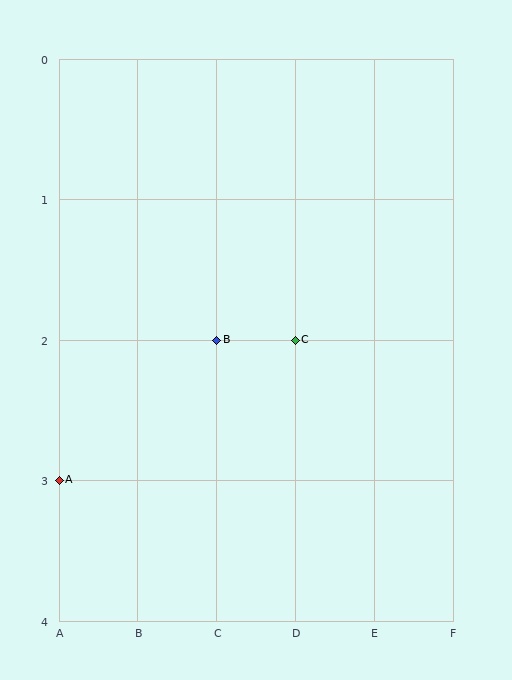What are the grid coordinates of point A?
Point A is at grid coordinates (A, 3).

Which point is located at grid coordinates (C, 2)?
Point B is at (C, 2).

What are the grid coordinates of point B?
Point B is at grid coordinates (C, 2).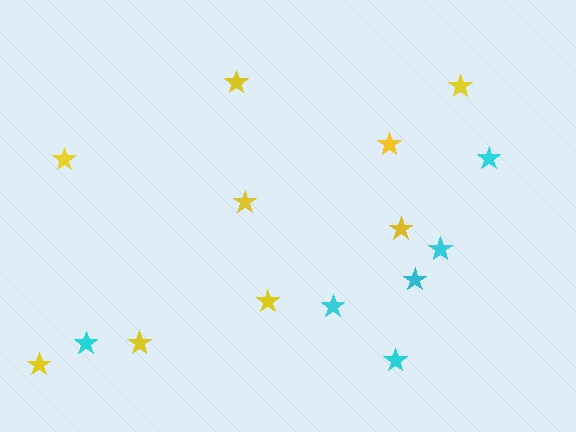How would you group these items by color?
There are 2 groups: one group of yellow stars (9) and one group of cyan stars (6).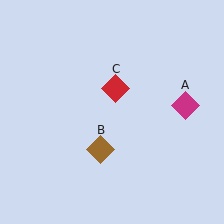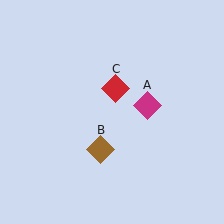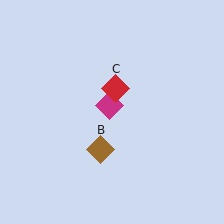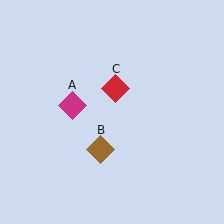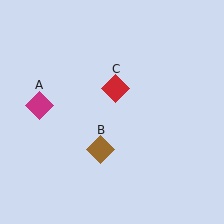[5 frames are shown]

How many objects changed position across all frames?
1 object changed position: magenta diamond (object A).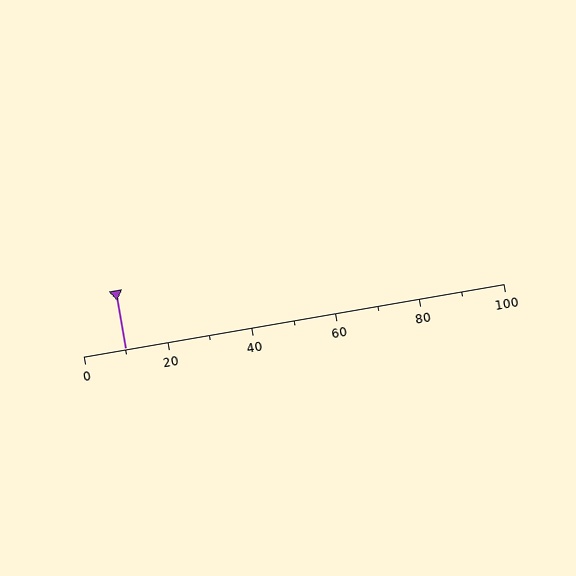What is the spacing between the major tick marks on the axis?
The major ticks are spaced 20 apart.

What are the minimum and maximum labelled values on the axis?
The axis runs from 0 to 100.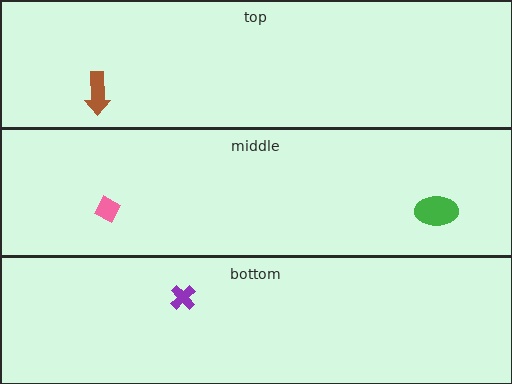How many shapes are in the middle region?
2.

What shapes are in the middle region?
The pink diamond, the green ellipse.